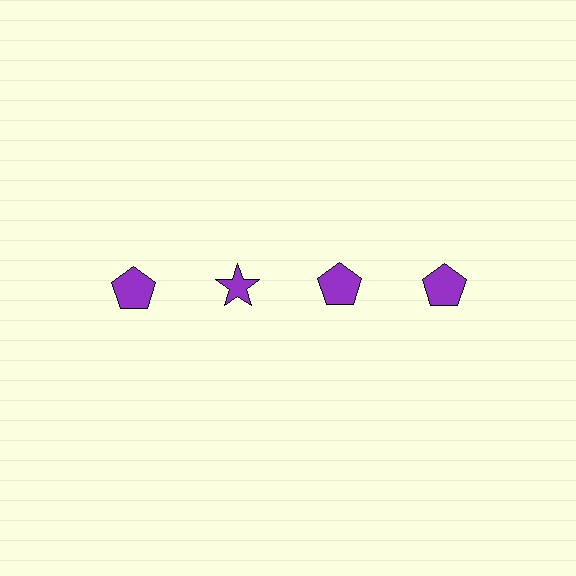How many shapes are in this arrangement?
There are 4 shapes arranged in a grid pattern.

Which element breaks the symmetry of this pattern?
The purple star in the top row, second from left column breaks the symmetry. All other shapes are purple pentagons.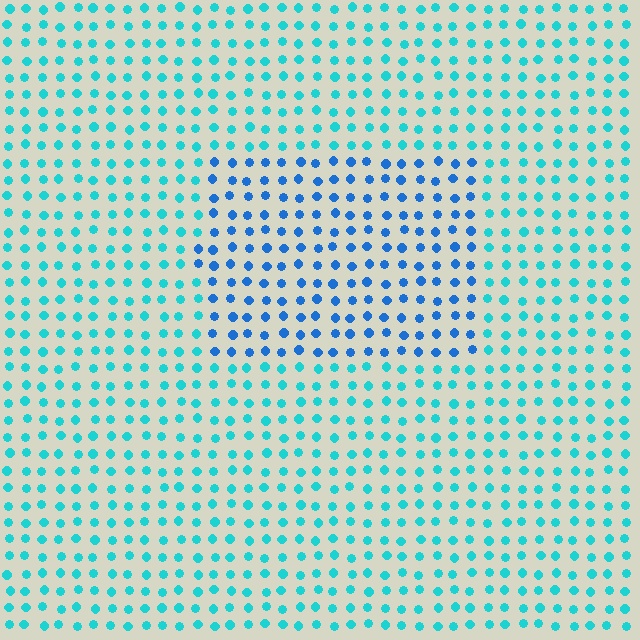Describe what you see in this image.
The image is filled with small cyan elements in a uniform arrangement. A rectangle-shaped region is visible where the elements are tinted to a slightly different hue, forming a subtle color boundary.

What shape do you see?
I see a rectangle.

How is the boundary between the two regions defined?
The boundary is defined purely by a slight shift in hue (about 33 degrees). Spacing, size, and orientation are identical on both sides.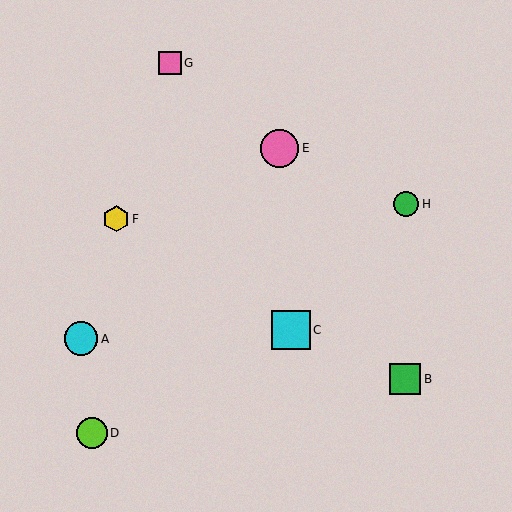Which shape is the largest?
The cyan square (labeled C) is the largest.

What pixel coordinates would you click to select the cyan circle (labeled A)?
Click at (81, 339) to select the cyan circle A.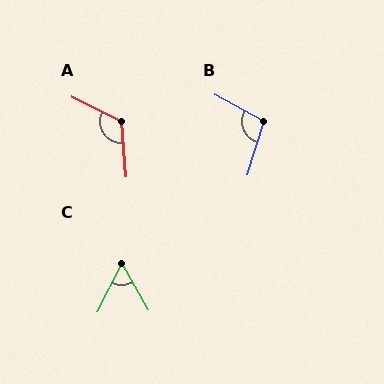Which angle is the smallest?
C, at approximately 56 degrees.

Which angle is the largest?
A, at approximately 122 degrees.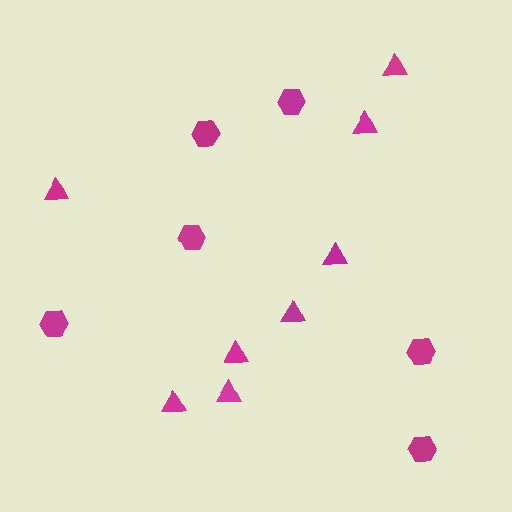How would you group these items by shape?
There are 2 groups: one group of hexagons (6) and one group of triangles (8).